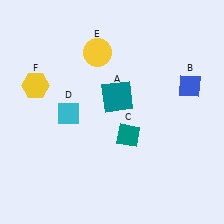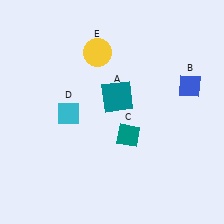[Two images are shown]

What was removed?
The yellow hexagon (F) was removed in Image 2.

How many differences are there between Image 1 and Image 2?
There is 1 difference between the two images.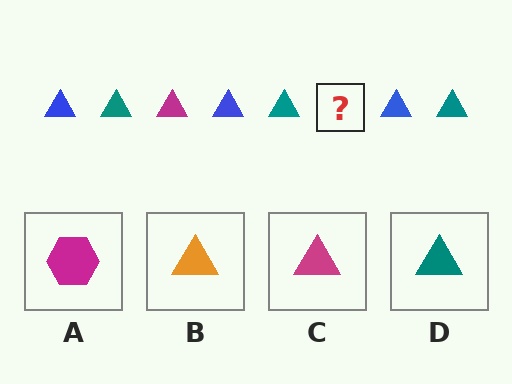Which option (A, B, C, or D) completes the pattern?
C.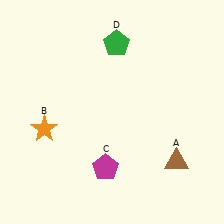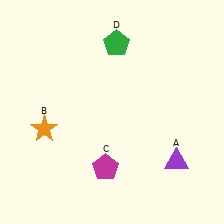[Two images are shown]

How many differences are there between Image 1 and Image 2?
There is 1 difference between the two images.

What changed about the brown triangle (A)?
In Image 1, A is brown. In Image 2, it changed to purple.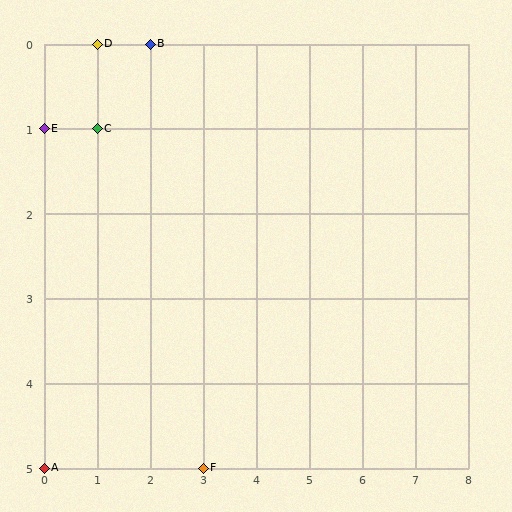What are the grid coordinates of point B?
Point B is at grid coordinates (2, 0).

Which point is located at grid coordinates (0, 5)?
Point A is at (0, 5).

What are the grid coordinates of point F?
Point F is at grid coordinates (3, 5).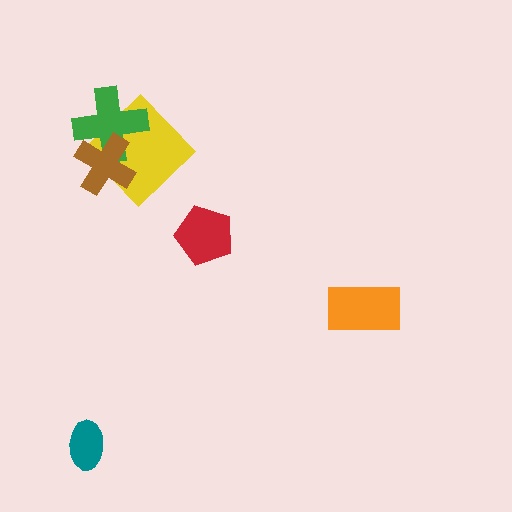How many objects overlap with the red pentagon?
0 objects overlap with the red pentagon.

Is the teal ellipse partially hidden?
No, no other shape covers it.